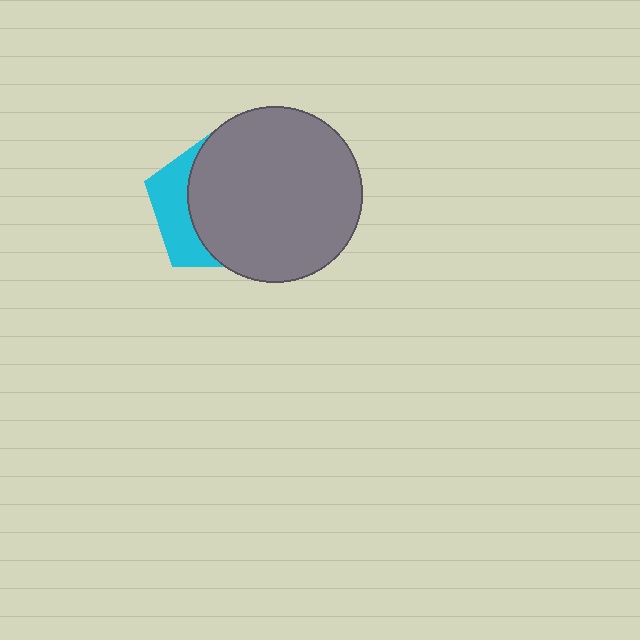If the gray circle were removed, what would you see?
You would see the complete cyan pentagon.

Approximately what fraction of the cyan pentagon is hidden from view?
Roughly 70% of the cyan pentagon is hidden behind the gray circle.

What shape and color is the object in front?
The object in front is a gray circle.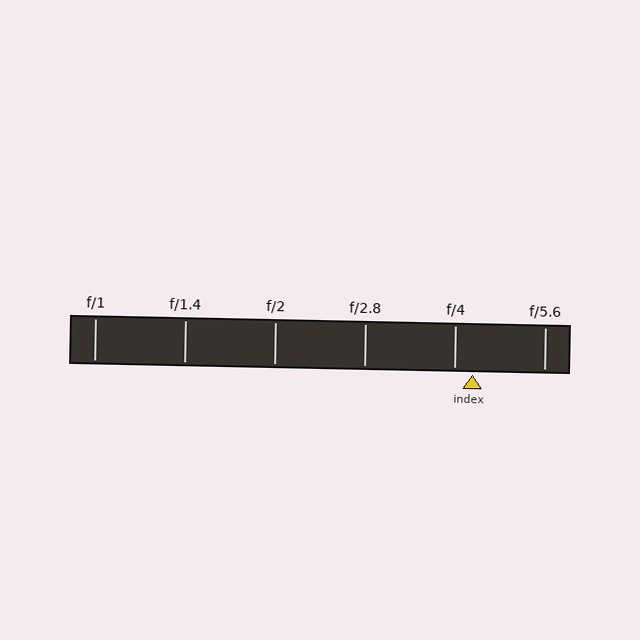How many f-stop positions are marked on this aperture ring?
There are 6 f-stop positions marked.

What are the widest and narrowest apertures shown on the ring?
The widest aperture shown is f/1 and the narrowest is f/5.6.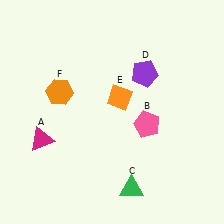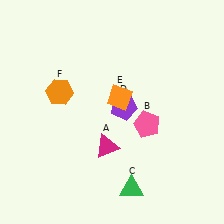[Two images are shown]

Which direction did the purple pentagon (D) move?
The purple pentagon (D) moved down.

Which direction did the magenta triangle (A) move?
The magenta triangle (A) moved right.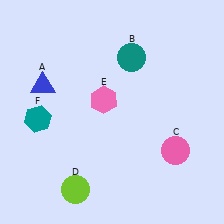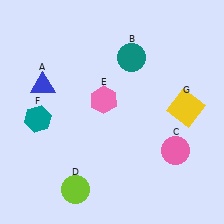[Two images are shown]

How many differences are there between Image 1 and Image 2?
There is 1 difference between the two images.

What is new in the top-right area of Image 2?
A yellow square (G) was added in the top-right area of Image 2.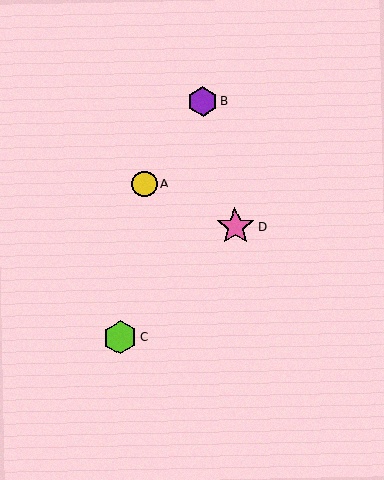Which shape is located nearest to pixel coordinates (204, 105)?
The purple hexagon (labeled B) at (203, 101) is nearest to that location.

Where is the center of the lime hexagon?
The center of the lime hexagon is at (120, 337).